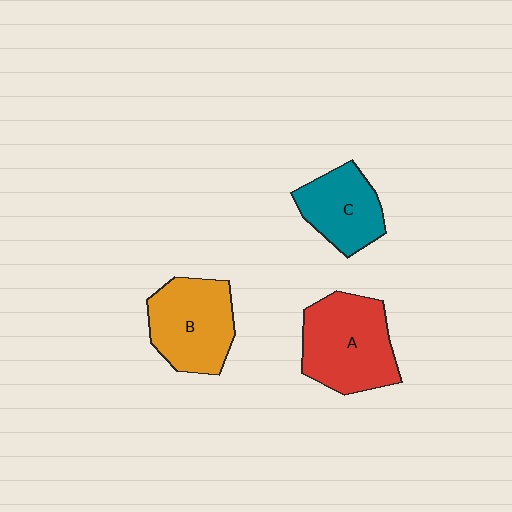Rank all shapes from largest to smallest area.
From largest to smallest: A (red), B (orange), C (teal).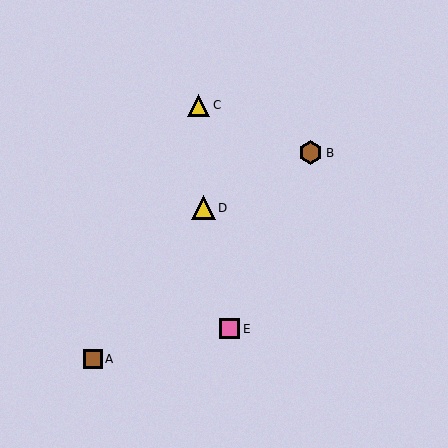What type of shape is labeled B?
Shape B is a brown hexagon.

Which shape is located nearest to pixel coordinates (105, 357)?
The brown square (labeled A) at (93, 359) is nearest to that location.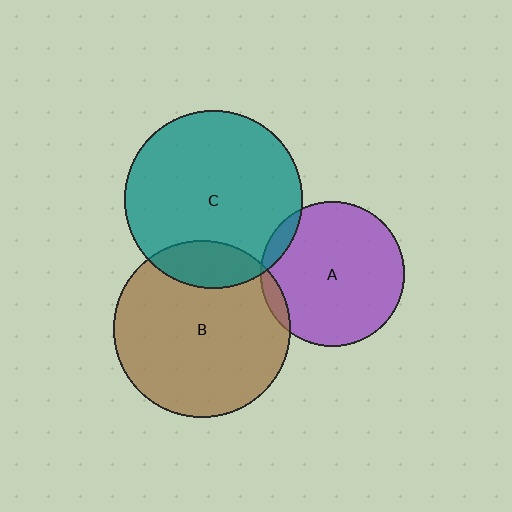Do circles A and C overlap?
Yes.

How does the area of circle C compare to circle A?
Approximately 1.5 times.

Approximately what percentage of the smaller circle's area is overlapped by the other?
Approximately 5%.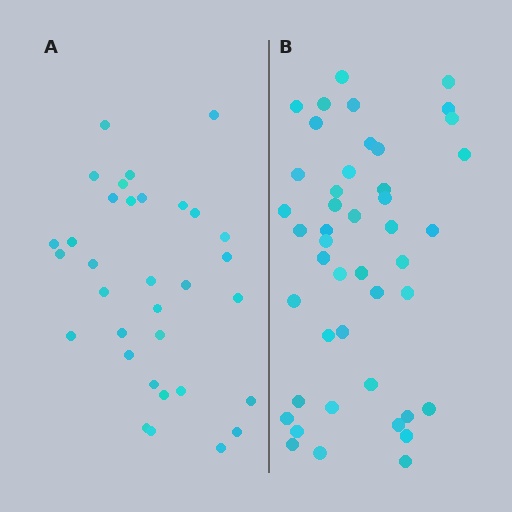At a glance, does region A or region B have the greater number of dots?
Region B (the right region) has more dots.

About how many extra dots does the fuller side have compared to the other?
Region B has roughly 12 or so more dots than region A.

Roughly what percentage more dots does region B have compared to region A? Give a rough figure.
About 35% more.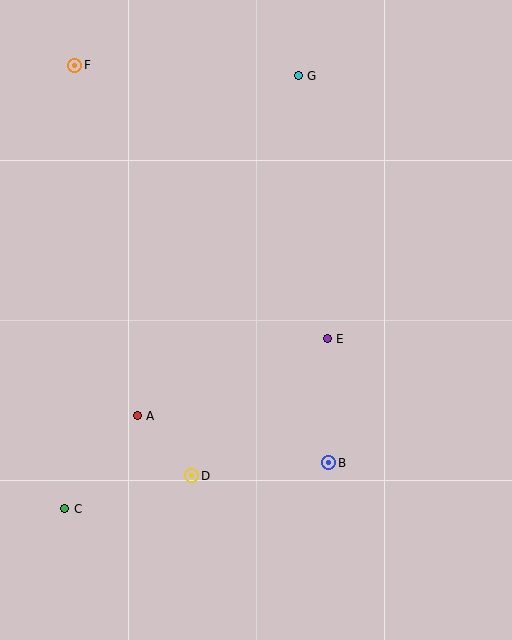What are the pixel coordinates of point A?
Point A is at (137, 416).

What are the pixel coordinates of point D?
Point D is at (192, 476).